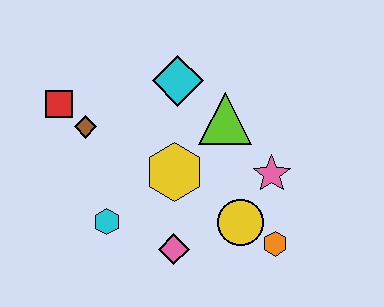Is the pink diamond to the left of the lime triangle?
Yes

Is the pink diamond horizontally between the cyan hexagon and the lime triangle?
Yes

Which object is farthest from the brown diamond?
The orange hexagon is farthest from the brown diamond.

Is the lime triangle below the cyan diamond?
Yes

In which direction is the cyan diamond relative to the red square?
The cyan diamond is to the right of the red square.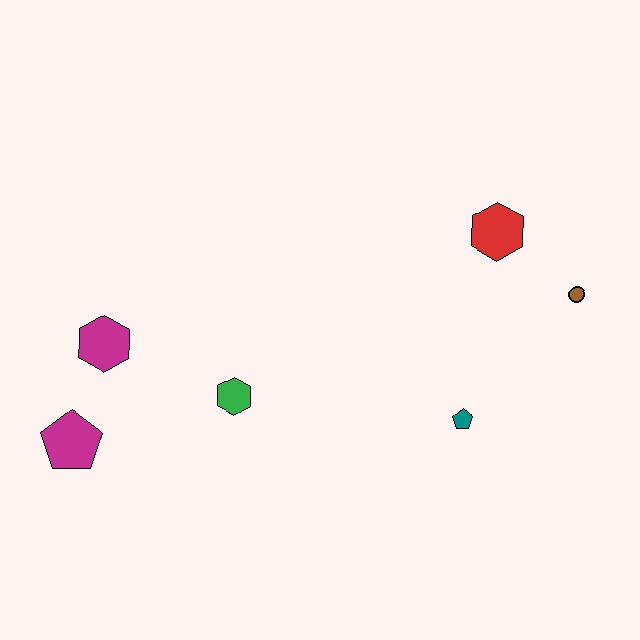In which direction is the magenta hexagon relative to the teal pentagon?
The magenta hexagon is to the left of the teal pentagon.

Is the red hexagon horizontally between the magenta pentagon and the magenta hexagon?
No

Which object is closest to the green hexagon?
The magenta hexagon is closest to the green hexagon.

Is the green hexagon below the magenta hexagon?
Yes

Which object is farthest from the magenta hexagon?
The brown circle is farthest from the magenta hexagon.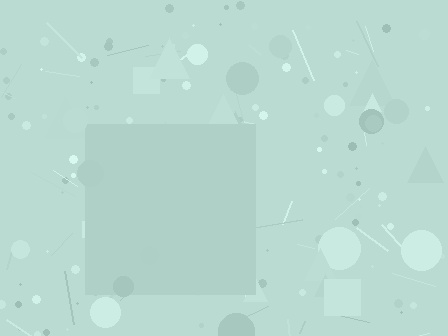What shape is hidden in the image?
A square is hidden in the image.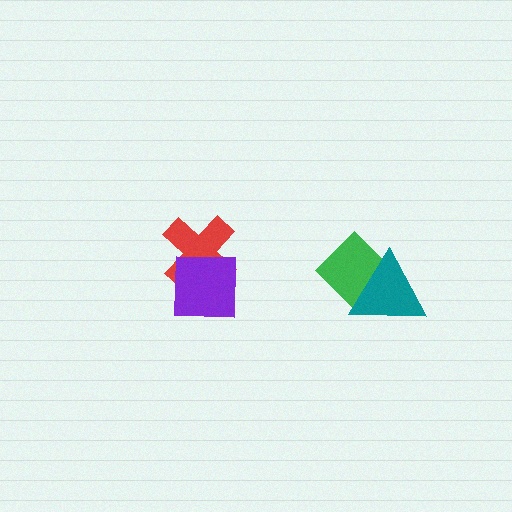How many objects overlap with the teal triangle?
1 object overlaps with the teal triangle.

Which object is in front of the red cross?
The purple square is in front of the red cross.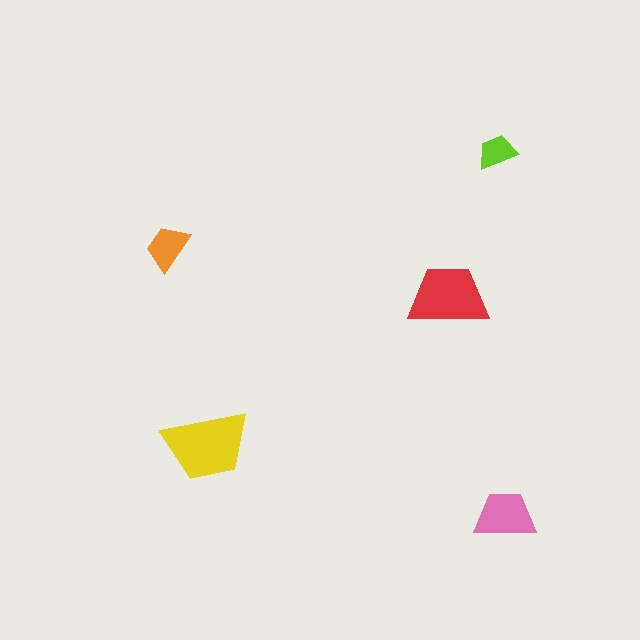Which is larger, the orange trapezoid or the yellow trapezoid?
The yellow one.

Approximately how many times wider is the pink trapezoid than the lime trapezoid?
About 1.5 times wider.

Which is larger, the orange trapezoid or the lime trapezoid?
The orange one.